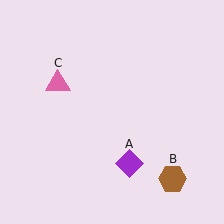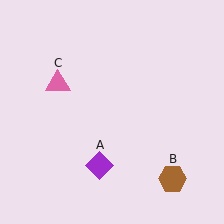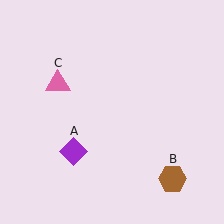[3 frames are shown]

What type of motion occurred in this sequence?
The purple diamond (object A) rotated clockwise around the center of the scene.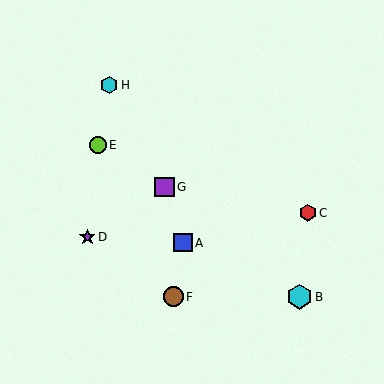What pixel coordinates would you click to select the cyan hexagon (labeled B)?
Click at (299, 297) to select the cyan hexagon B.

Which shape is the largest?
The cyan hexagon (labeled B) is the largest.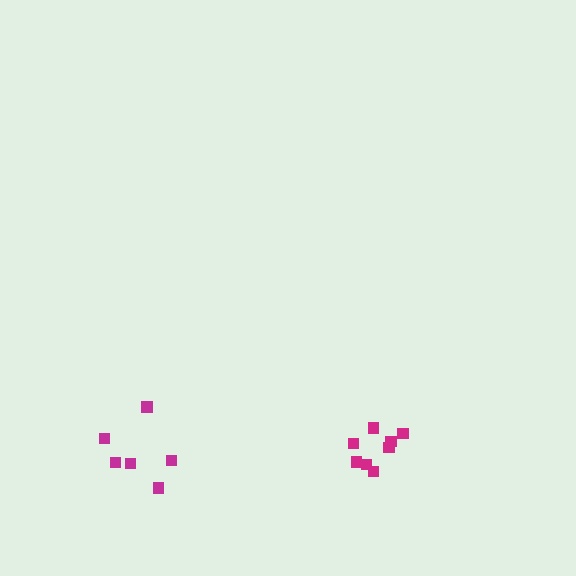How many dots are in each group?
Group 1: 6 dots, Group 2: 8 dots (14 total).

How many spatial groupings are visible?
There are 2 spatial groupings.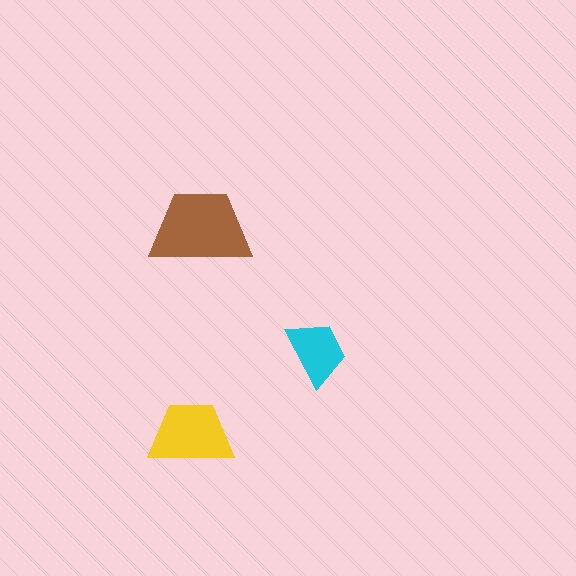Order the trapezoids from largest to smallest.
the brown one, the yellow one, the cyan one.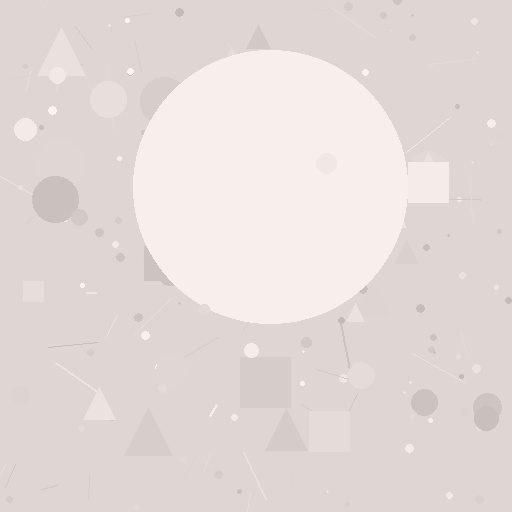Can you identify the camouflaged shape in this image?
The camouflaged shape is a circle.